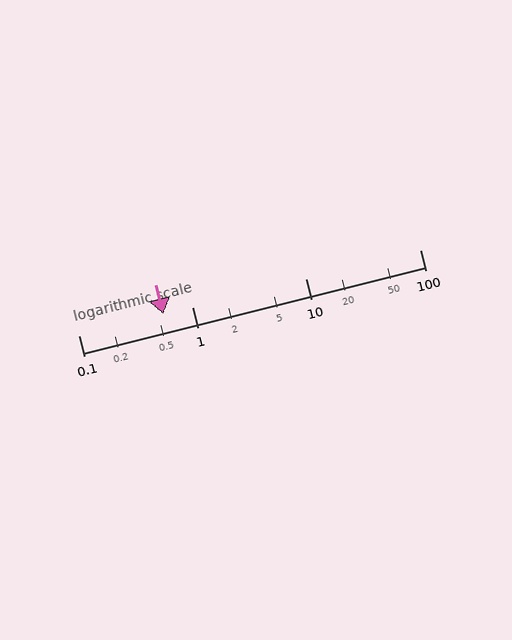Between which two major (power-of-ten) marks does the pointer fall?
The pointer is between 0.1 and 1.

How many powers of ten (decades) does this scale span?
The scale spans 3 decades, from 0.1 to 100.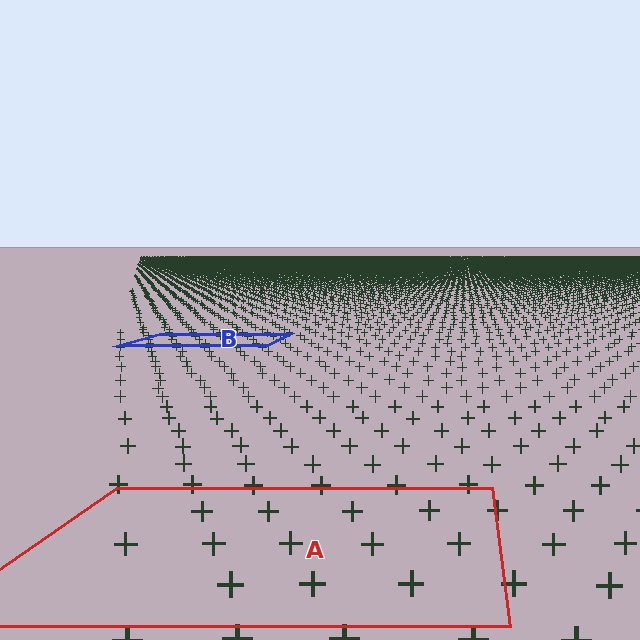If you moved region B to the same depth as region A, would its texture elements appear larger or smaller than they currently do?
They would appear larger. At a closer depth, the same texture elements are projected at a bigger on-screen size.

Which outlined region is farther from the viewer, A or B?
Region B is farther from the viewer — the texture elements inside it appear smaller and more densely packed.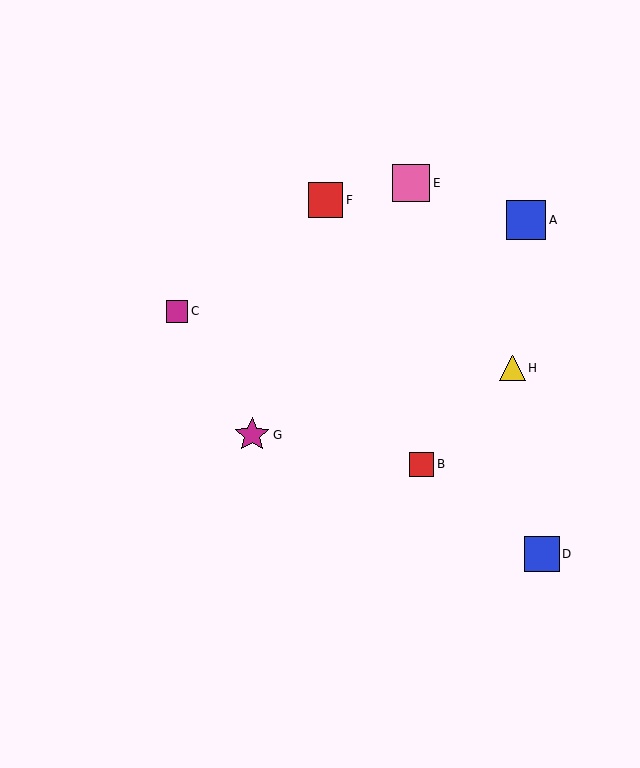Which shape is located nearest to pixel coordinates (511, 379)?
The yellow triangle (labeled H) at (513, 368) is nearest to that location.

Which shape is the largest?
The blue square (labeled A) is the largest.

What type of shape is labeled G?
Shape G is a magenta star.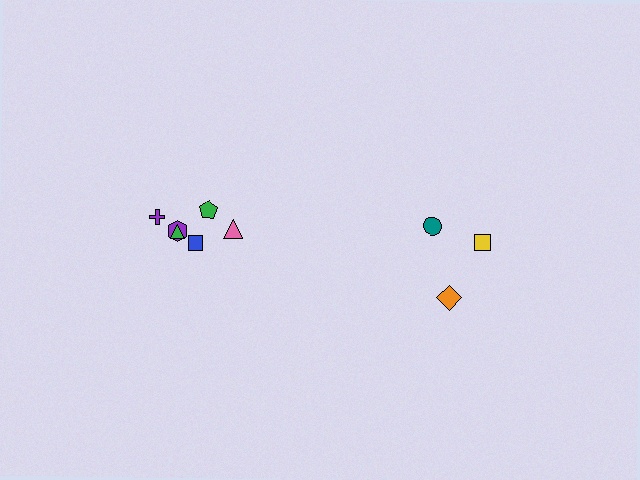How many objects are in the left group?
There are 6 objects.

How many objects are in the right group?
There are 3 objects.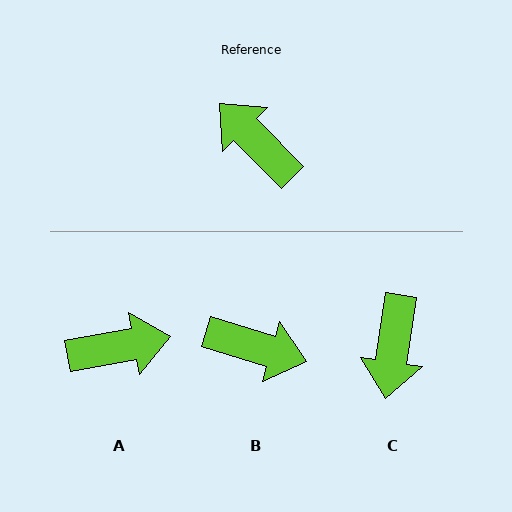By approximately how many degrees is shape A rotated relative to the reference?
Approximately 124 degrees clockwise.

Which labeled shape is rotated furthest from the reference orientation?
B, about 151 degrees away.